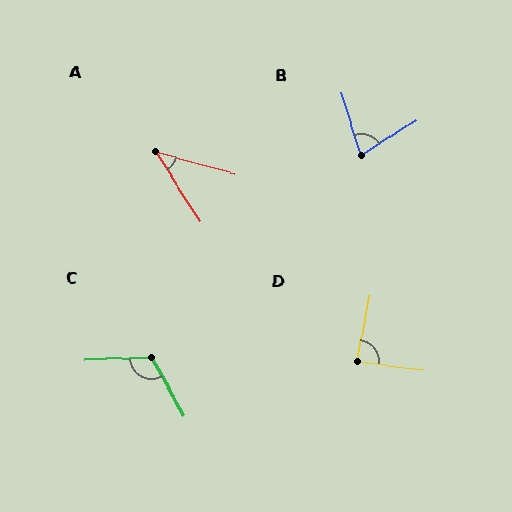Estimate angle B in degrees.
Approximately 74 degrees.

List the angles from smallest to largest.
A (42°), B (74°), D (87°), C (117°).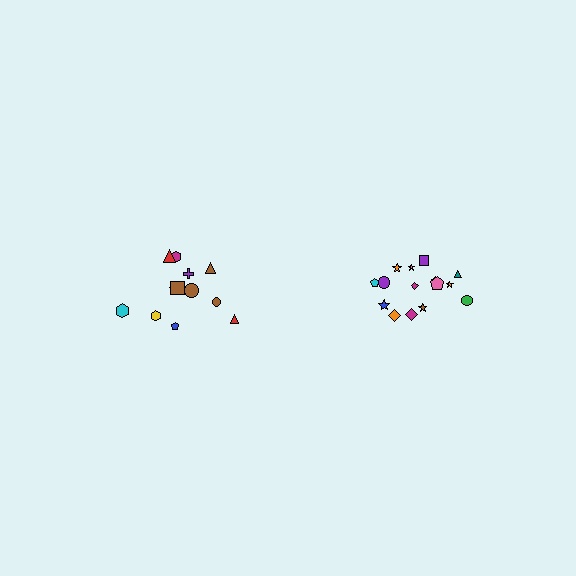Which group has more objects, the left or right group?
The right group.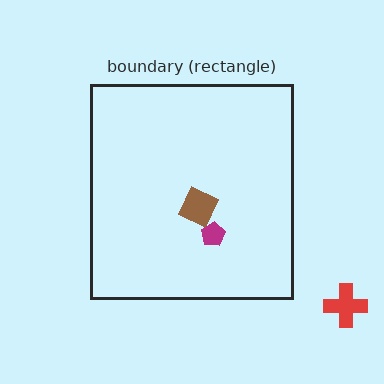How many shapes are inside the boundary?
2 inside, 1 outside.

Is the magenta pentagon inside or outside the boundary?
Inside.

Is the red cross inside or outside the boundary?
Outside.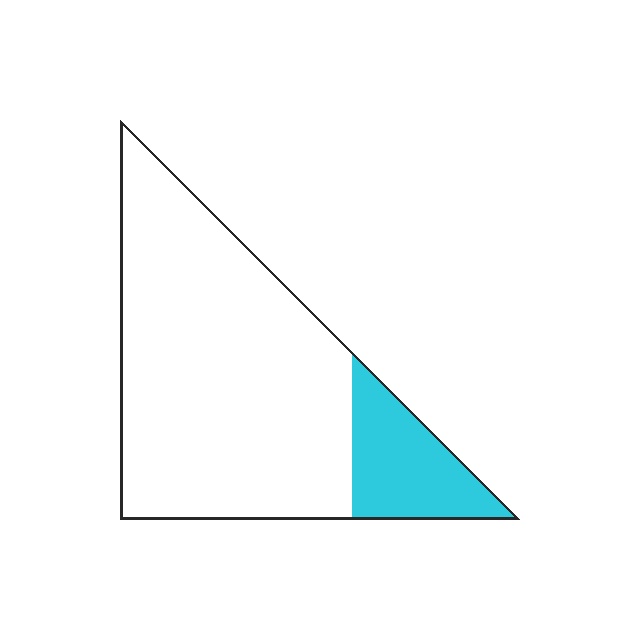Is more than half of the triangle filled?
No.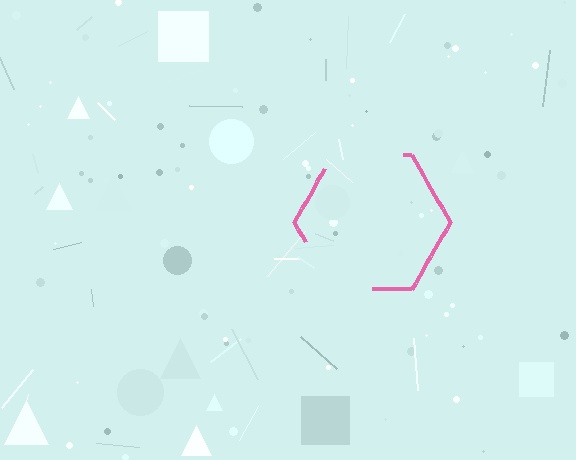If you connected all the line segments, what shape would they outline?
They would outline a hexagon.